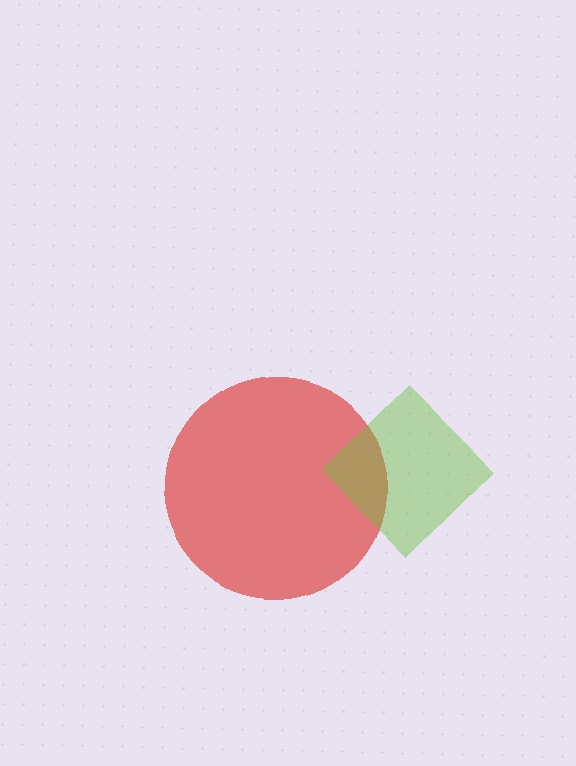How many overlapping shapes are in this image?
There are 2 overlapping shapes in the image.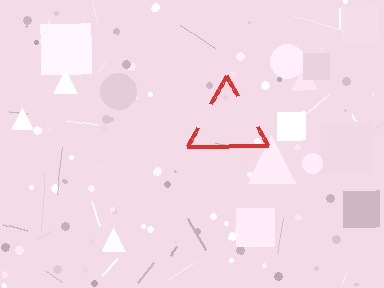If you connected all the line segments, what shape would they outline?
They would outline a triangle.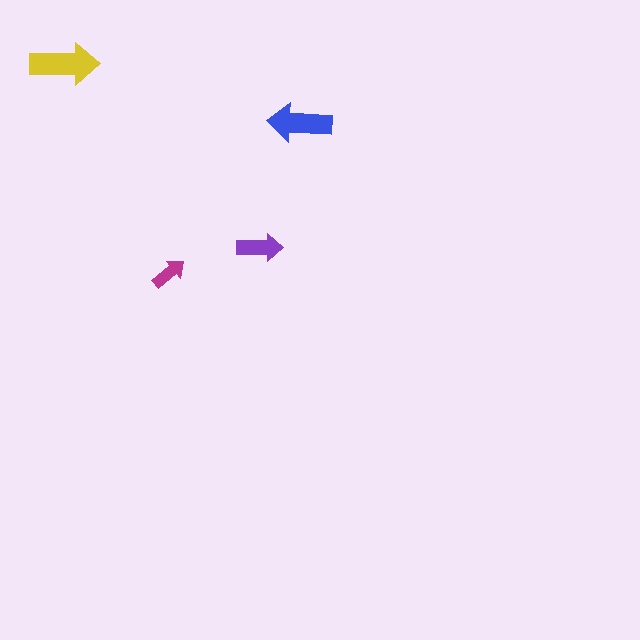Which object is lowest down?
The magenta arrow is bottommost.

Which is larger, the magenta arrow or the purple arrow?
The purple one.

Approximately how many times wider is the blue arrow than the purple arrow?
About 1.5 times wider.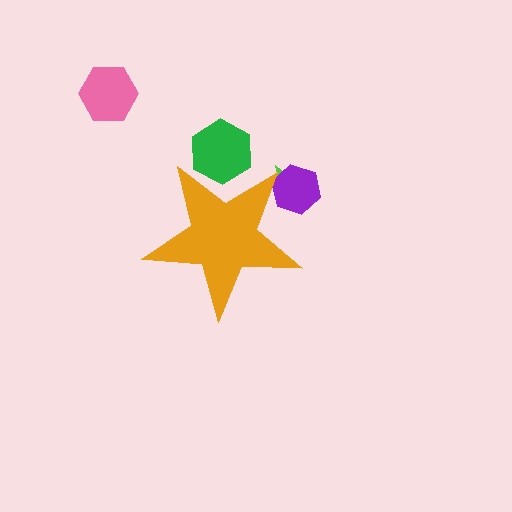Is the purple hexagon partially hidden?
Yes, the purple hexagon is partially hidden behind the orange star.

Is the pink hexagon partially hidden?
No, the pink hexagon is fully visible.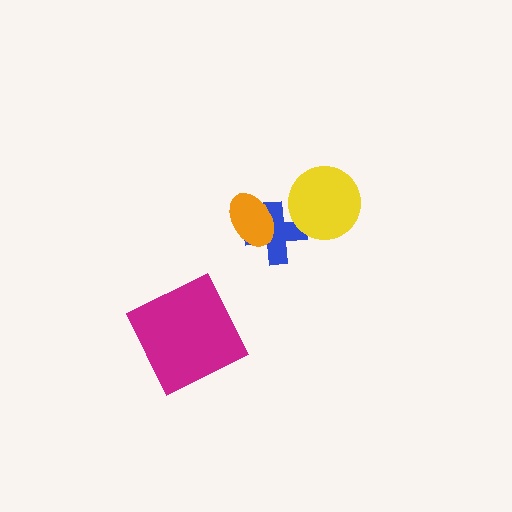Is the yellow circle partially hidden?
No, no other shape covers it.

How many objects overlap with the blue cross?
2 objects overlap with the blue cross.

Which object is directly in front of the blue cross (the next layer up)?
The orange ellipse is directly in front of the blue cross.